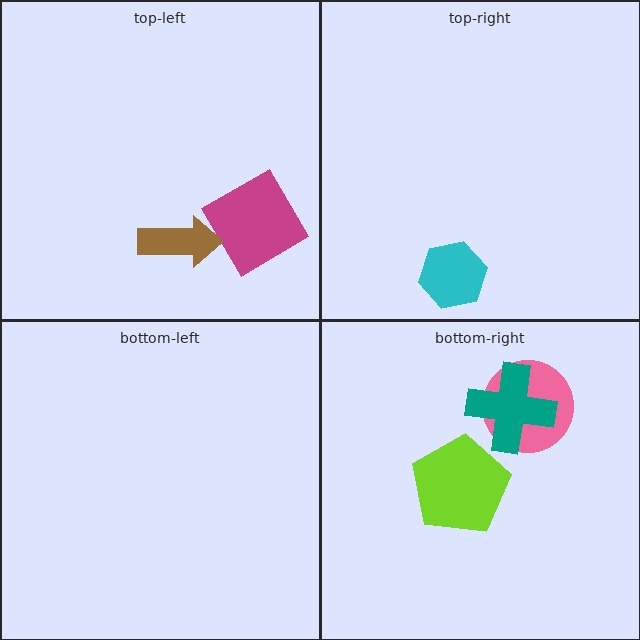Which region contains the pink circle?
The bottom-right region.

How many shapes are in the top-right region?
1.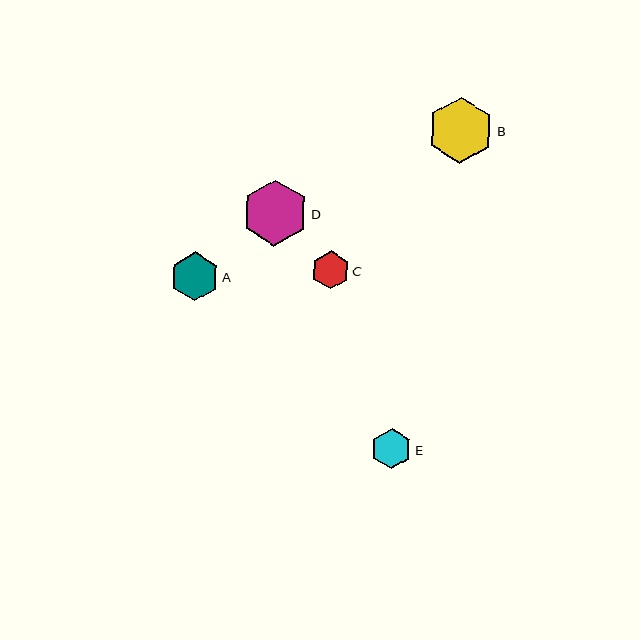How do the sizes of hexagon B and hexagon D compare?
Hexagon B and hexagon D are approximately the same size.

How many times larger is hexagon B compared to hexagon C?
Hexagon B is approximately 1.7 times the size of hexagon C.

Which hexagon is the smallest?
Hexagon C is the smallest with a size of approximately 38 pixels.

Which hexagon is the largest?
Hexagon B is the largest with a size of approximately 66 pixels.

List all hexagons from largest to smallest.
From largest to smallest: B, D, A, E, C.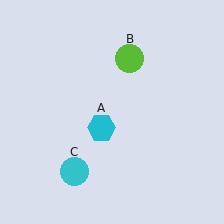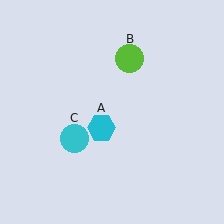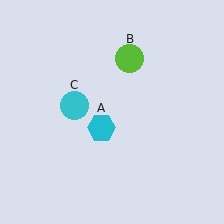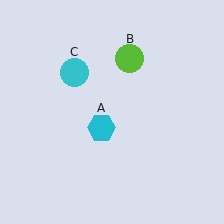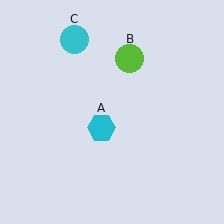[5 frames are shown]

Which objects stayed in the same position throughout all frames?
Cyan hexagon (object A) and lime circle (object B) remained stationary.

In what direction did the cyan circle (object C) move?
The cyan circle (object C) moved up.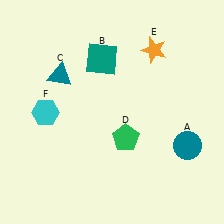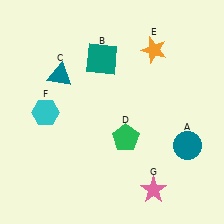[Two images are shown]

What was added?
A pink star (G) was added in Image 2.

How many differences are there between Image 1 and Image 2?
There is 1 difference between the two images.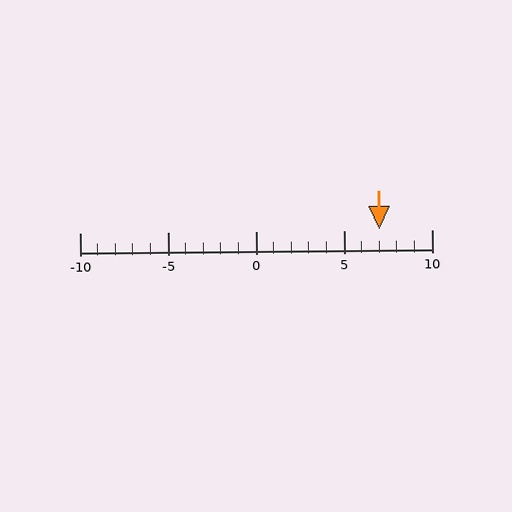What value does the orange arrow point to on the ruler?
The orange arrow points to approximately 7.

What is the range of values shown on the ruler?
The ruler shows values from -10 to 10.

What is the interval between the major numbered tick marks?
The major tick marks are spaced 5 units apart.